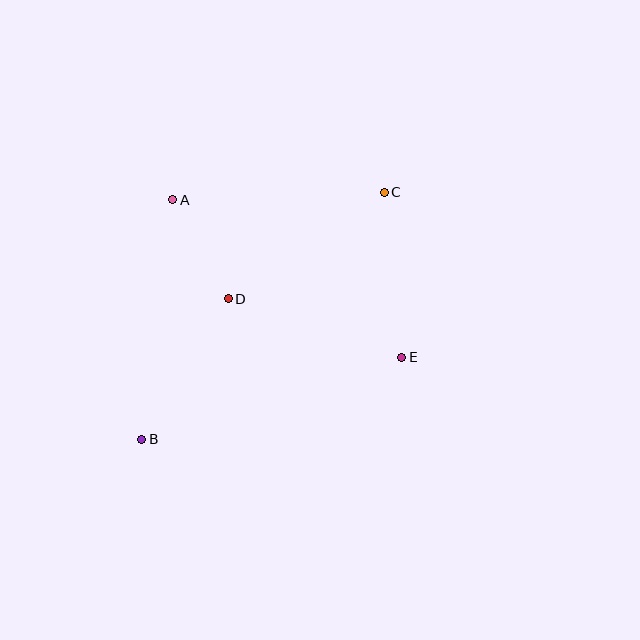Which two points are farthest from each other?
Points B and C are farthest from each other.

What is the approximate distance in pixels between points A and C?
The distance between A and C is approximately 212 pixels.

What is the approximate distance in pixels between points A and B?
The distance between A and B is approximately 242 pixels.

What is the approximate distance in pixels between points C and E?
The distance between C and E is approximately 166 pixels.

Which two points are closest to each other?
Points A and D are closest to each other.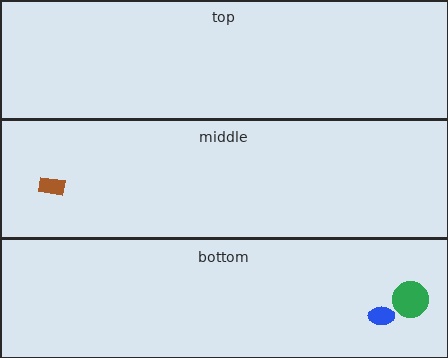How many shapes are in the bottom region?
2.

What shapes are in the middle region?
The brown rectangle.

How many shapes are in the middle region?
1.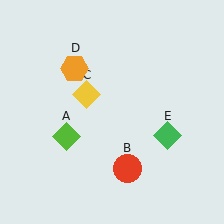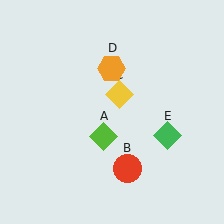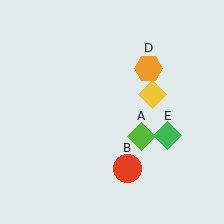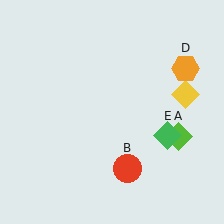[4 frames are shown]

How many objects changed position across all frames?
3 objects changed position: lime diamond (object A), yellow diamond (object C), orange hexagon (object D).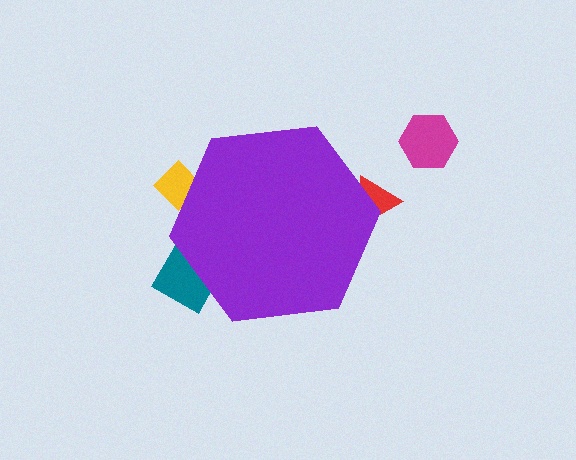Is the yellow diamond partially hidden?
Yes, the yellow diamond is partially hidden behind the purple hexagon.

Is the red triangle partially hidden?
Yes, the red triangle is partially hidden behind the purple hexagon.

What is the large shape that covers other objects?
A purple hexagon.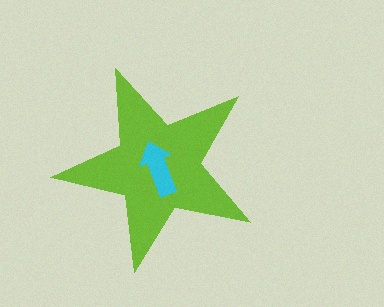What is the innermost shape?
The cyan arrow.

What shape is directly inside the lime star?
The cyan arrow.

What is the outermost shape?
The lime star.